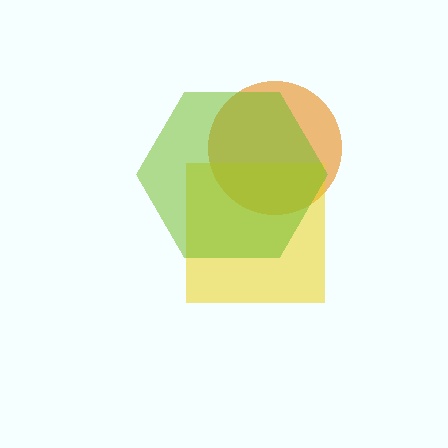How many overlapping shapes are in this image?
There are 3 overlapping shapes in the image.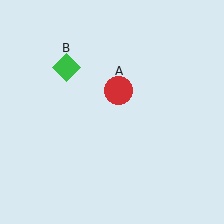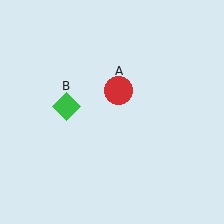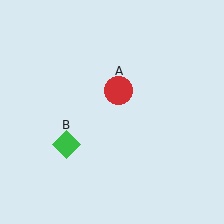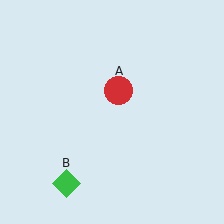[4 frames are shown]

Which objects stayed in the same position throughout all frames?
Red circle (object A) remained stationary.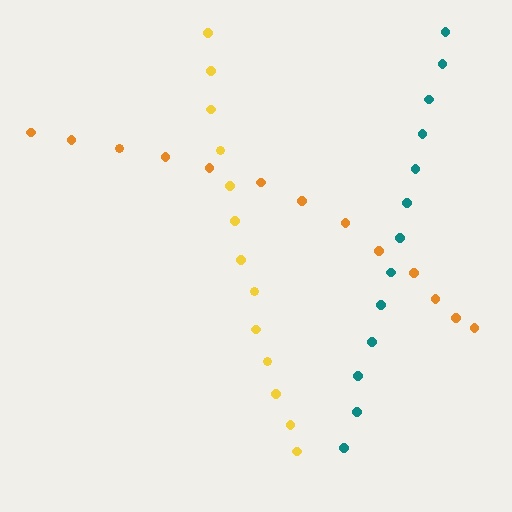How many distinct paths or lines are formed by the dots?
There are 3 distinct paths.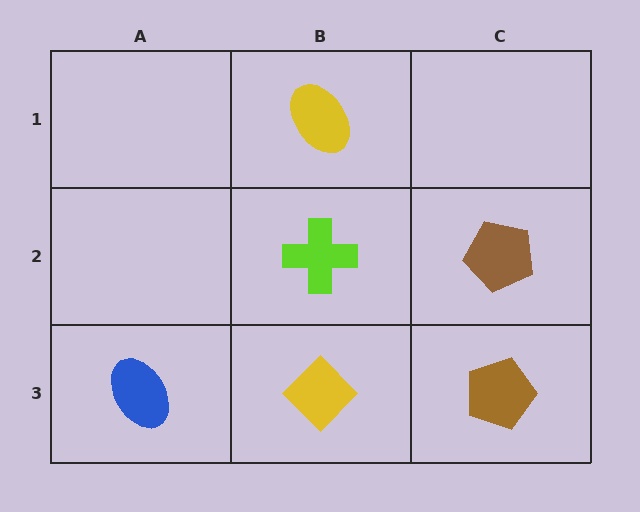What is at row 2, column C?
A brown pentagon.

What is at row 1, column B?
A yellow ellipse.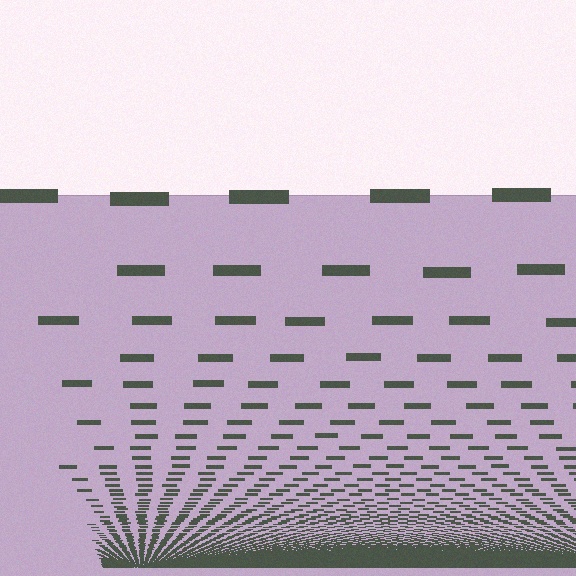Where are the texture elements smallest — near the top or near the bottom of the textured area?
Near the bottom.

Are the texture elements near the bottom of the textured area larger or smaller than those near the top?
Smaller. The gradient is inverted — elements near the bottom are smaller and denser.